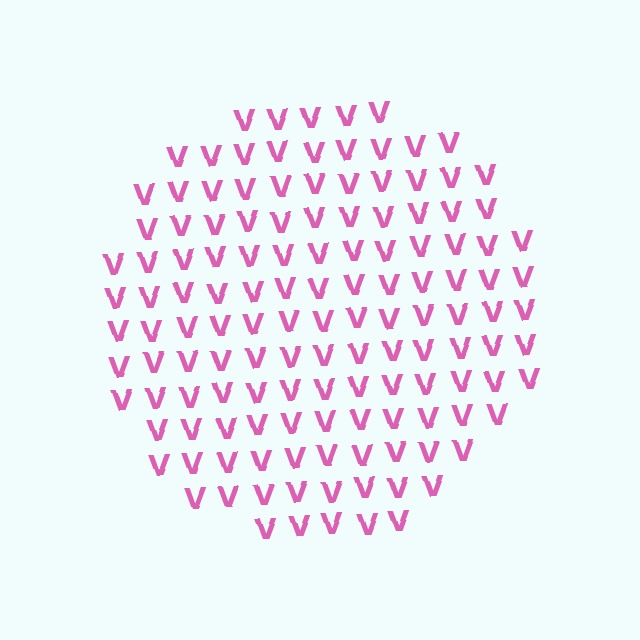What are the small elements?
The small elements are letter V's.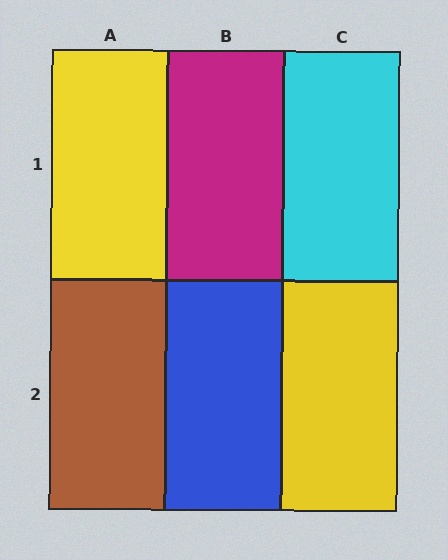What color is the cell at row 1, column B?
Magenta.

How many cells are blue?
1 cell is blue.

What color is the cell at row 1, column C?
Cyan.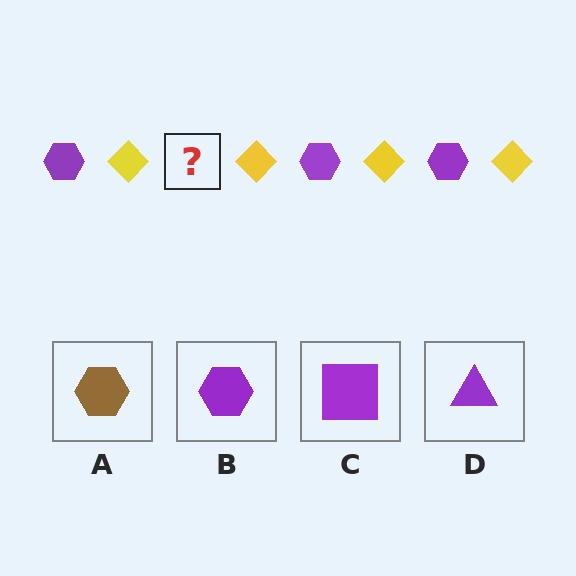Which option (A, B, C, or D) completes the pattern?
B.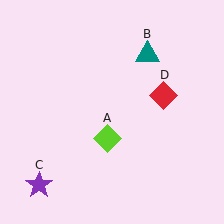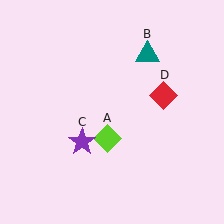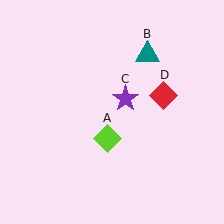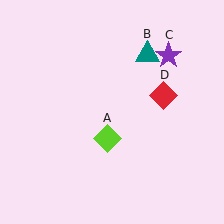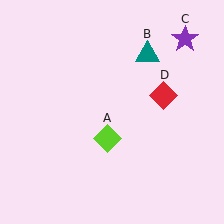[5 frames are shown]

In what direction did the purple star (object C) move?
The purple star (object C) moved up and to the right.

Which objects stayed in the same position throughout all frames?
Lime diamond (object A) and teal triangle (object B) and red diamond (object D) remained stationary.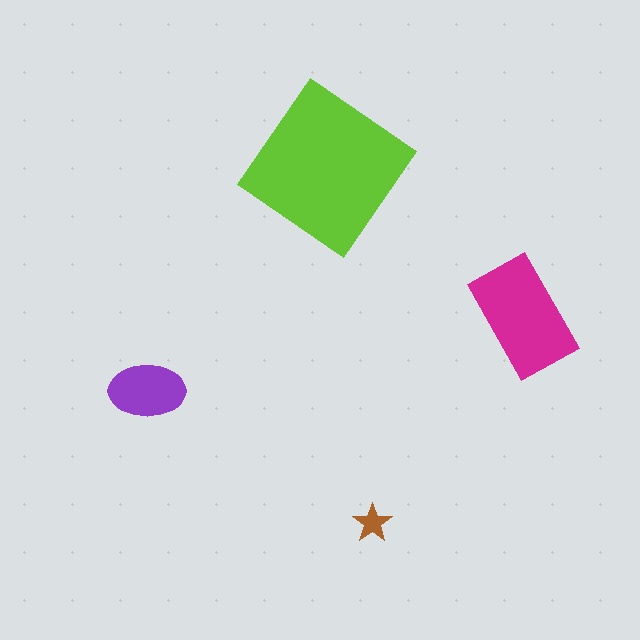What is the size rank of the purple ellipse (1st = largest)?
3rd.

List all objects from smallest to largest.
The brown star, the purple ellipse, the magenta rectangle, the lime diamond.